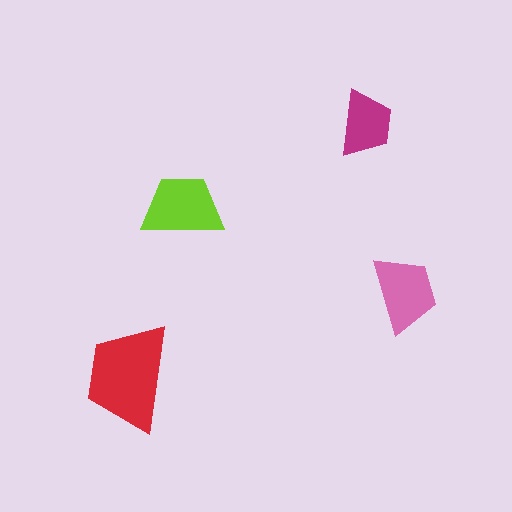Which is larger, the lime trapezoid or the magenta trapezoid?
The lime one.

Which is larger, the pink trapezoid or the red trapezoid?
The red one.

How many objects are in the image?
There are 4 objects in the image.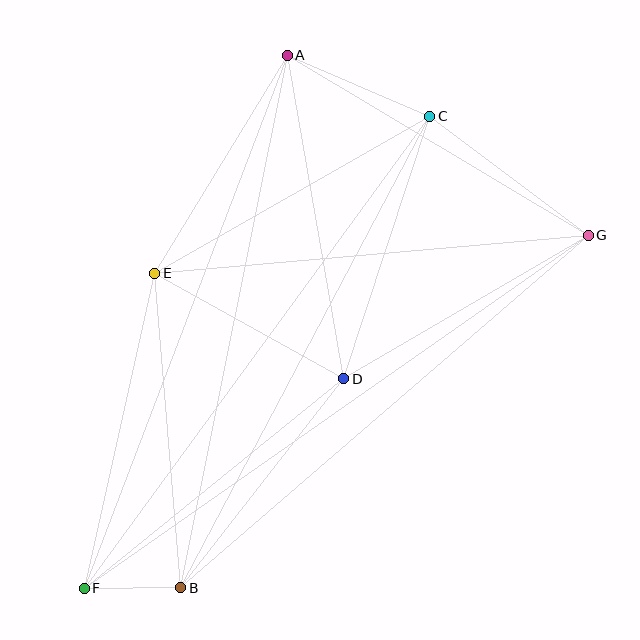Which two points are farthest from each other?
Points F and G are farthest from each other.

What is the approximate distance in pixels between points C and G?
The distance between C and G is approximately 198 pixels.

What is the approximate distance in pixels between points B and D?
The distance between B and D is approximately 265 pixels.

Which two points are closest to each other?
Points B and F are closest to each other.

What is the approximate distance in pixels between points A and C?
The distance between A and C is approximately 155 pixels.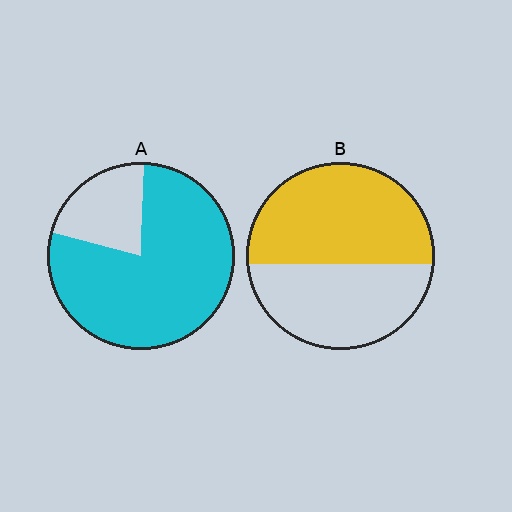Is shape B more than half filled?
Yes.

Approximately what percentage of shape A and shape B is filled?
A is approximately 80% and B is approximately 55%.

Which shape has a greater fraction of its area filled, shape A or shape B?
Shape A.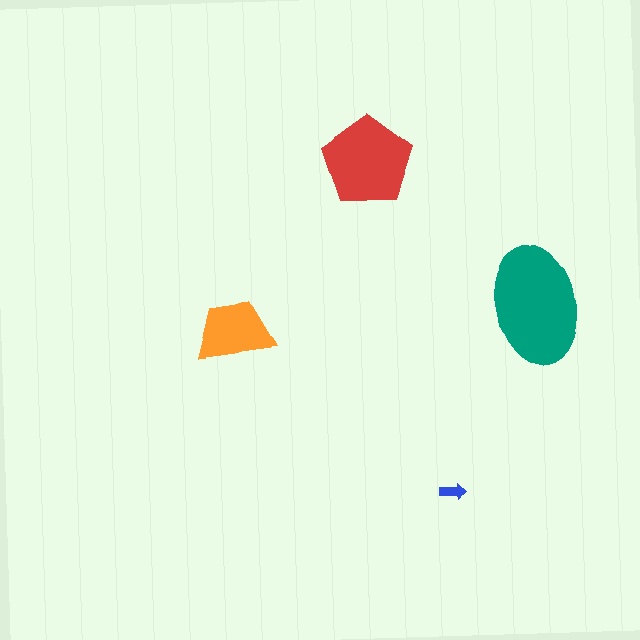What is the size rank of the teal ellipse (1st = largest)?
1st.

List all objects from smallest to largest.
The blue arrow, the orange trapezoid, the red pentagon, the teal ellipse.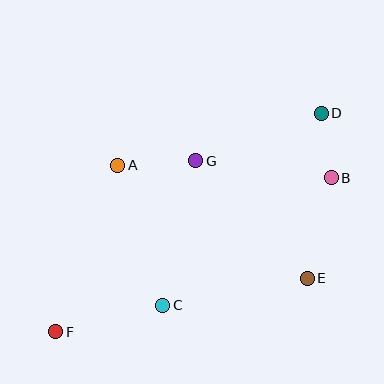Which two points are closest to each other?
Points B and D are closest to each other.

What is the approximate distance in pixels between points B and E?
The distance between B and E is approximately 103 pixels.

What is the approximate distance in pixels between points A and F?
The distance between A and F is approximately 178 pixels.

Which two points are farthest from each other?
Points D and F are farthest from each other.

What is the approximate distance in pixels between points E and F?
The distance between E and F is approximately 257 pixels.